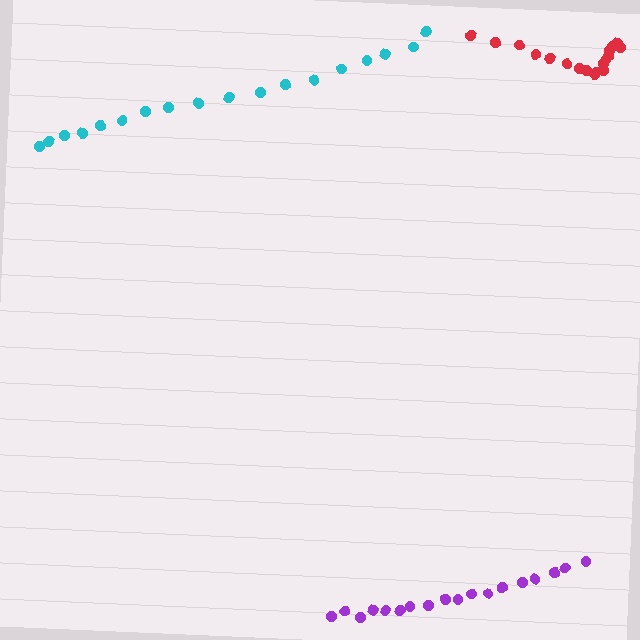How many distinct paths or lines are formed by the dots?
There are 3 distinct paths.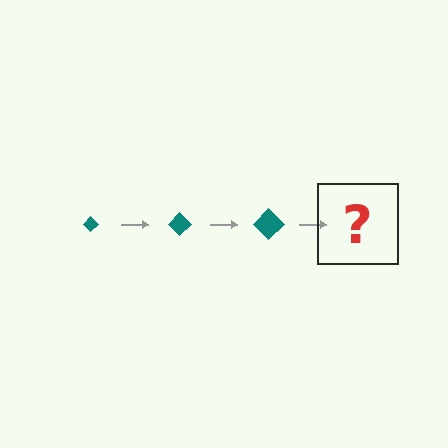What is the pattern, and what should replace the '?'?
The pattern is that the diamond gets progressively larger each step. The '?' should be a teal diamond, larger than the previous one.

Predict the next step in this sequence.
The next step is a teal diamond, larger than the previous one.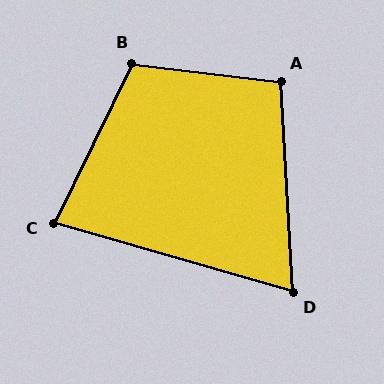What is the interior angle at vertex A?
Approximately 100 degrees (obtuse).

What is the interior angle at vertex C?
Approximately 80 degrees (acute).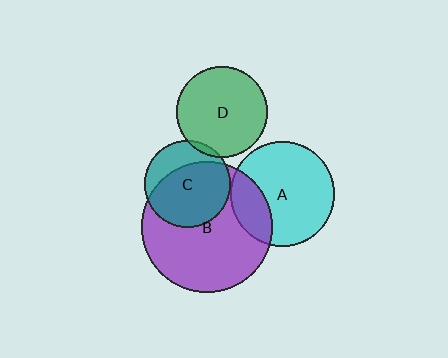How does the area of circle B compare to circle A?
Approximately 1.6 times.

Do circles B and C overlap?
Yes.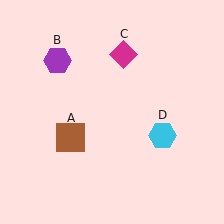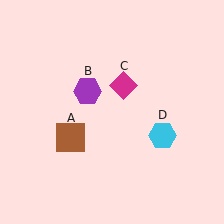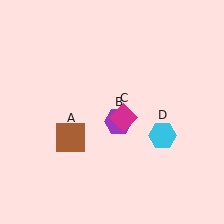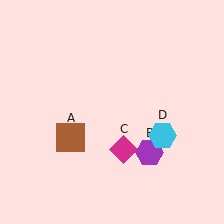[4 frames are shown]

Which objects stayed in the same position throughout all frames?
Brown square (object A) and cyan hexagon (object D) remained stationary.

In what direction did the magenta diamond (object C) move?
The magenta diamond (object C) moved down.